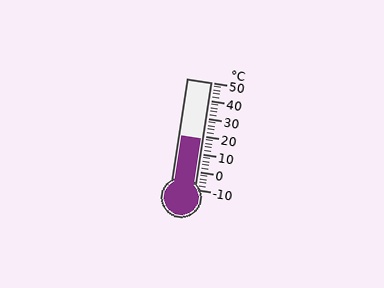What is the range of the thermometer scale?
The thermometer scale ranges from -10°C to 50°C.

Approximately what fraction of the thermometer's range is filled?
The thermometer is filled to approximately 45% of its range.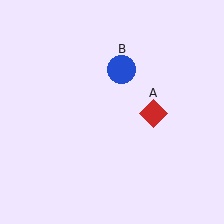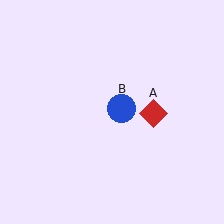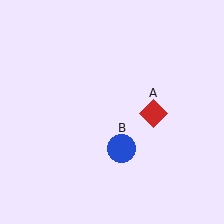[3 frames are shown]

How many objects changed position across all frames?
1 object changed position: blue circle (object B).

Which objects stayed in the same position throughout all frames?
Red diamond (object A) remained stationary.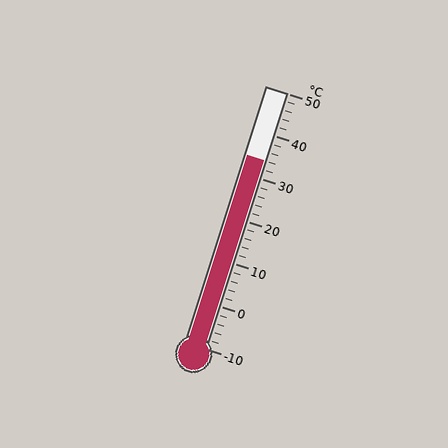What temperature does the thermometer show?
The thermometer shows approximately 34°C.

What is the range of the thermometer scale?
The thermometer scale ranges from -10°C to 50°C.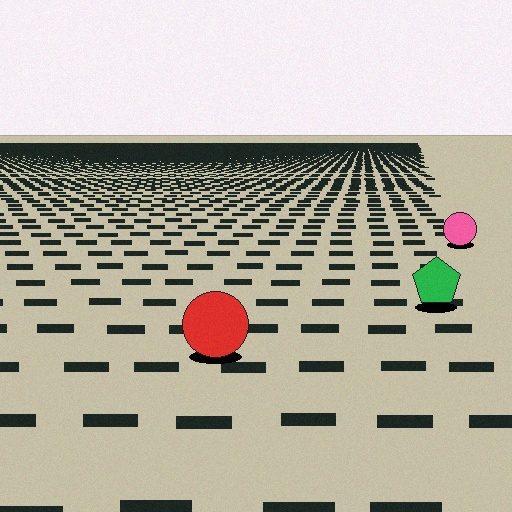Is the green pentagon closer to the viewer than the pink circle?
Yes. The green pentagon is closer — you can tell from the texture gradient: the ground texture is coarser near it.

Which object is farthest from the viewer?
The pink circle is farthest from the viewer. It appears smaller and the ground texture around it is denser.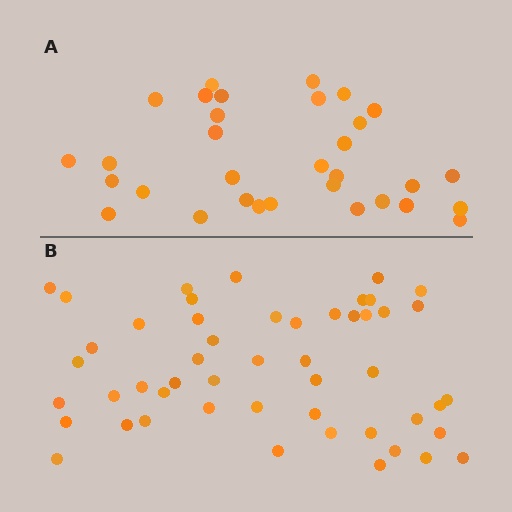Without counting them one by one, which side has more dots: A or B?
Region B (the bottom region) has more dots.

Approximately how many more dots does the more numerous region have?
Region B has approximately 20 more dots than region A.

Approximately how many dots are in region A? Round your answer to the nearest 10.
About 30 dots. (The exact count is 32, which rounds to 30.)